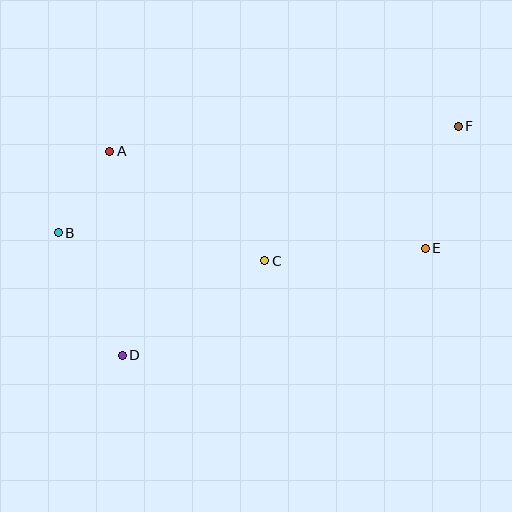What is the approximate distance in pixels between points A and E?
The distance between A and E is approximately 330 pixels.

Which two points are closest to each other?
Points A and B are closest to each other.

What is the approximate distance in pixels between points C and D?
The distance between C and D is approximately 171 pixels.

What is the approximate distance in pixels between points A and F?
The distance between A and F is approximately 349 pixels.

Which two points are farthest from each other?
Points B and F are farthest from each other.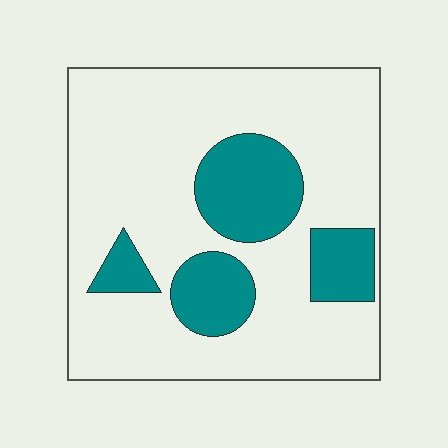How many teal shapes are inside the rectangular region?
4.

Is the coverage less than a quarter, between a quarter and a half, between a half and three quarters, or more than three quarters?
Less than a quarter.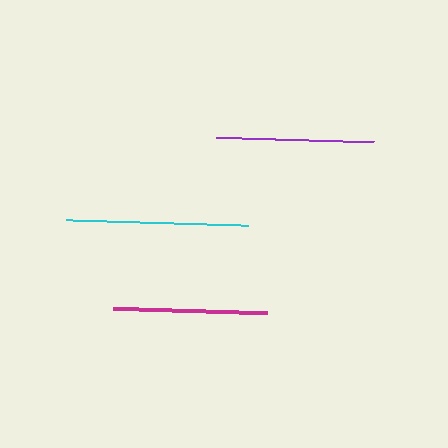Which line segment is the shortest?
The magenta line is the shortest at approximately 155 pixels.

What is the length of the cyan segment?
The cyan segment is approximately 182 pixels long.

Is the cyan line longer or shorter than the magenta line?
The cyan line is longer than the magenta line.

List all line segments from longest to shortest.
From longest to shortest: cyan, purple, magenta.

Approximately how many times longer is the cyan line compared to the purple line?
The cyan line is approximately 1.2 times the length of the purple line.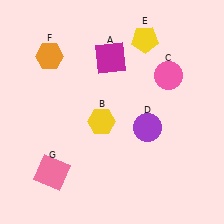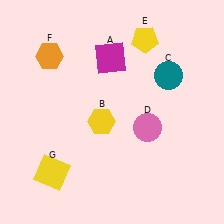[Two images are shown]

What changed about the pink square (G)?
In Image 1, G is pink. In Image 2, it changed to yellow.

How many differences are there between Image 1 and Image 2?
There are 3 differences between the two images.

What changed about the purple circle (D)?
In Image 1, D is purple. In Image 2, it changed to pink.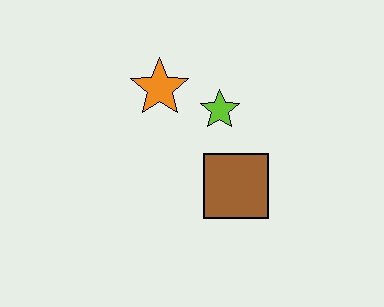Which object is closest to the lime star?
The orange star is closest to the lime star.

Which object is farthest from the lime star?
The brown square is farthest from the lime star.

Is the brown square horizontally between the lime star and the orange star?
No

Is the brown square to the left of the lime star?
No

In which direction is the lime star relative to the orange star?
The lime star is to the right of the orange star.